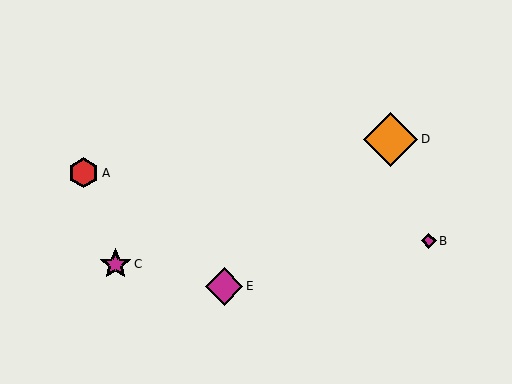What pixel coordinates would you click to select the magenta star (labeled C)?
Click at (116, 264) to select the magenta star C.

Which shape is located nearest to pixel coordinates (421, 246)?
The magenta diamond (labeled B) at (429, 241) is nearest to that location.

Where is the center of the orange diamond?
The center of the orange diamond is at (391, 139).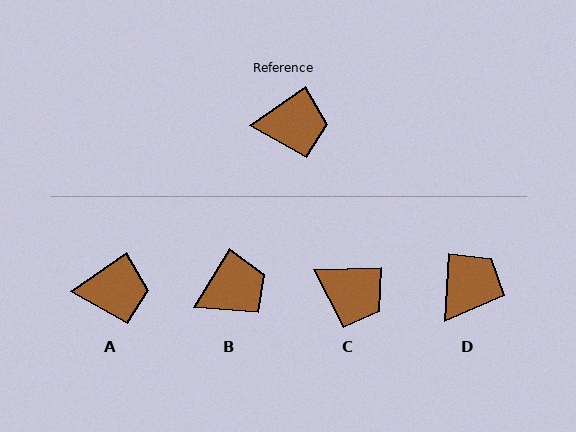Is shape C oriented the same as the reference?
No, it is off by about 33 degrees.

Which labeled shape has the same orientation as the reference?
A.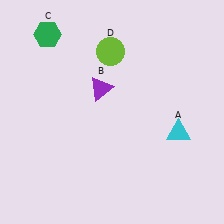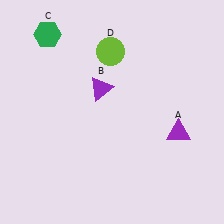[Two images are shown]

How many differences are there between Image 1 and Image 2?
There is 1 difference between the two images.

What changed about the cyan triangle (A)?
In Image 1, A is cyan. In Image 2, it changed to purple.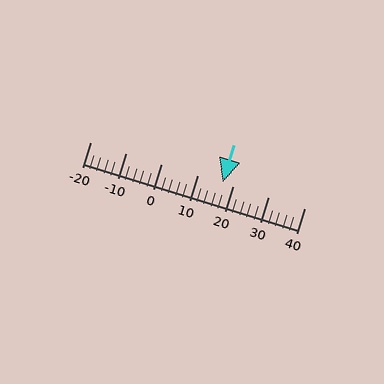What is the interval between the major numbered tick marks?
The major tick marks are spaced 10 units apart.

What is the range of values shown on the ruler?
The ruler shows values from -20 to 40.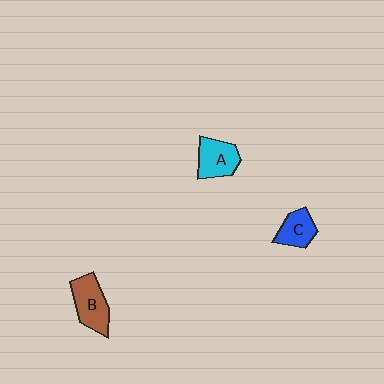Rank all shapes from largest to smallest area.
From largest to smallest: B (brown), A (cyan), C (blue).